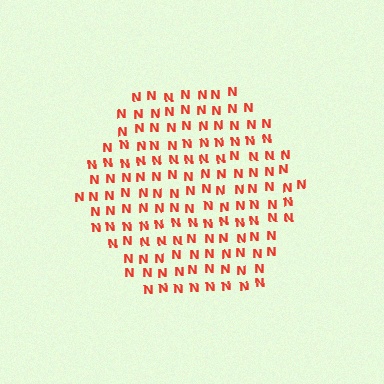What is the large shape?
The large shape is a hexagon.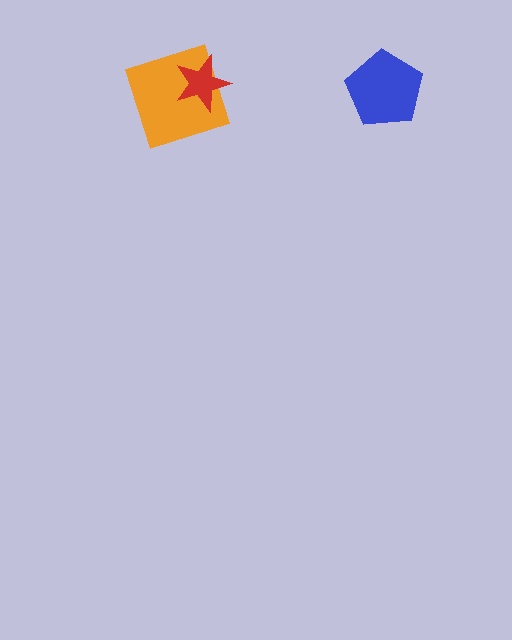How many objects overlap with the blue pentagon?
0 objects overlap with the blue pentagon.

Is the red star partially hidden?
No, no other shape covers it.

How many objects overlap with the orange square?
1 object overlaps with the orange square.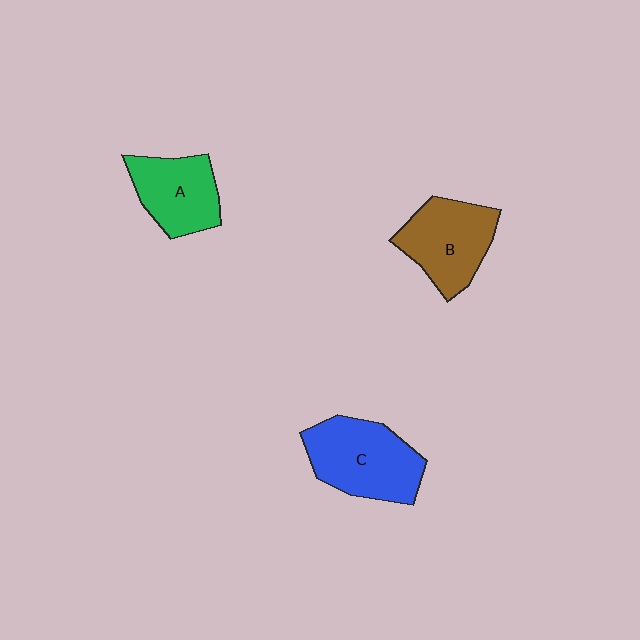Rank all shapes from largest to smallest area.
From largest to smallest: C (blue), B (brown), A (green).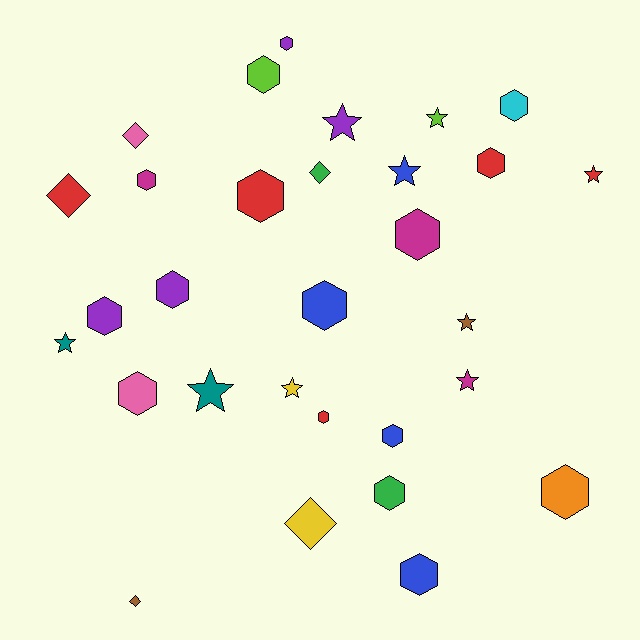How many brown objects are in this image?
There are 2 brown objects.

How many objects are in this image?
There are 30 objects.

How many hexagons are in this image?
There are 16 hexagons.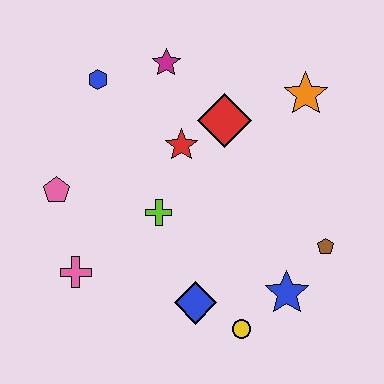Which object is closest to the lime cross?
The red star is closest to the lime cross.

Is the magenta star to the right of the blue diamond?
No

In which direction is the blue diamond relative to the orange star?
The blue diamond is below the orange star.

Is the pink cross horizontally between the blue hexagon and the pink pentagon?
Yes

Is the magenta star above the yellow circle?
Yes